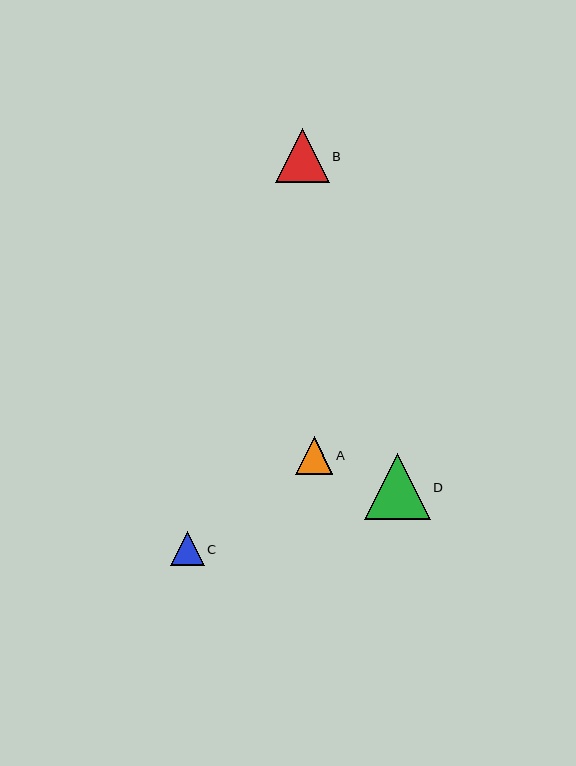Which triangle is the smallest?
Triangle C is the smallest with a size of approximately 34 pixels.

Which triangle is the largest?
Triangle D is the largest with a size of approximately 66 pixels.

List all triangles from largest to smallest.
From largest to smallest: D, B, A, C.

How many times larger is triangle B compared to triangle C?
Triangle B is approximately 1.6 times the size of triangle C.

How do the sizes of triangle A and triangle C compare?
Triangle A and triangle C are approximately the same size.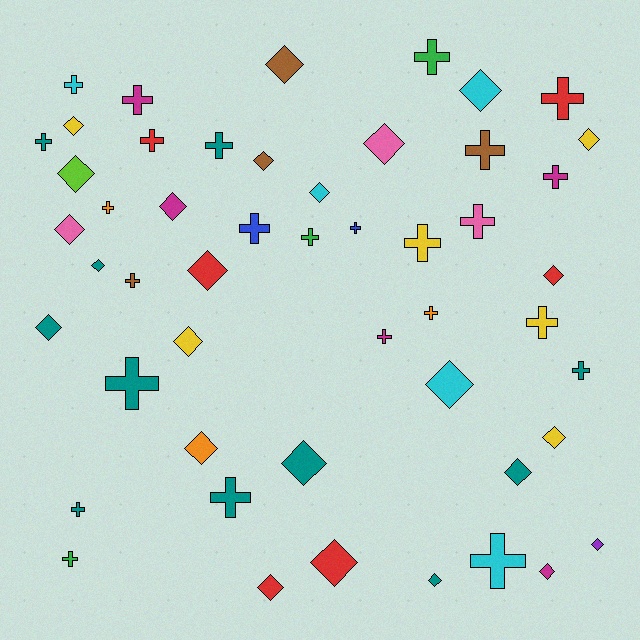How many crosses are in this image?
There are 25 crosses.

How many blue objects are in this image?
There are 2 blue objects.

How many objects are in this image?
There are 50 objects.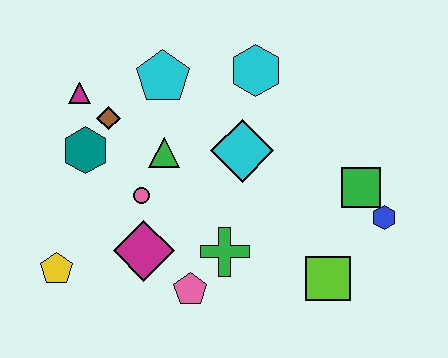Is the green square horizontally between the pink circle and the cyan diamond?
No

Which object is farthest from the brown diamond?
The blue hexagon is farthest from the brown diamond.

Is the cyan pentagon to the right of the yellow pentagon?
Yes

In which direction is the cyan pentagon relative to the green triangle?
The cyan pentagon is above the green triangle.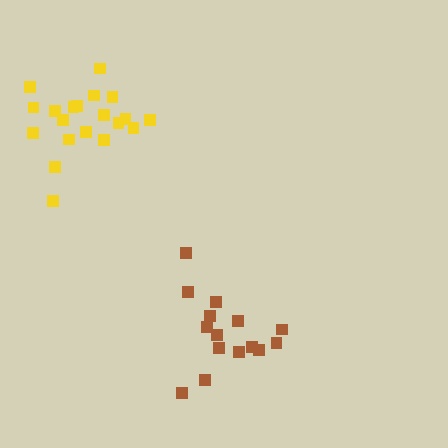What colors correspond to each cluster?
The clusters are colored: brown, yellow.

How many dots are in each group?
Group 1: 15 dots, Group 2: 20 dots (35 total).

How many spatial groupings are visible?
There are 2 spatial groupings.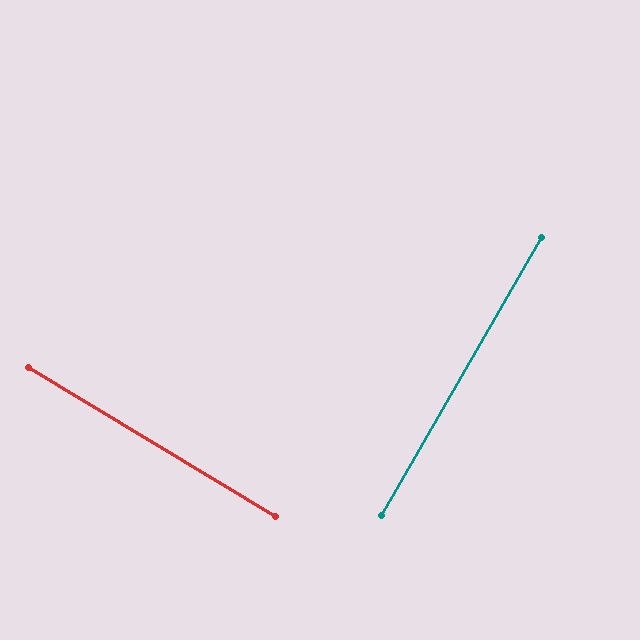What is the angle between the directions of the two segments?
Approximately 89 degrees.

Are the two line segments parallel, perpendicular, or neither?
Perpendicular — they meet at approximately 89°.